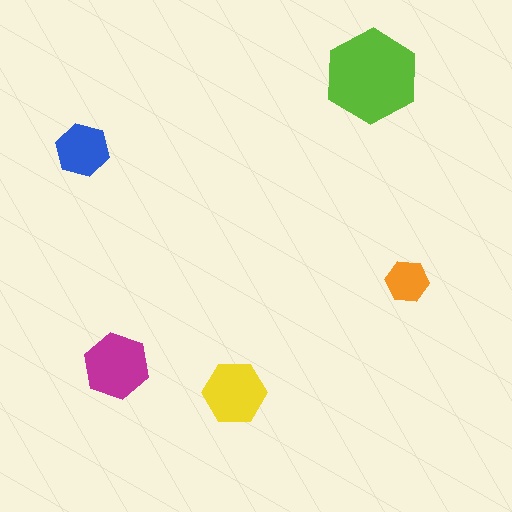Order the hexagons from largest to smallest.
the lime one, the magenta one, the yellow one, the blue one, the orange one.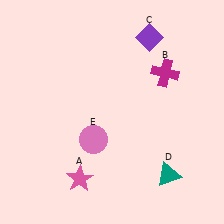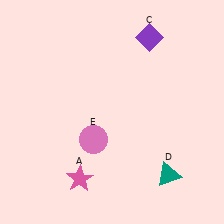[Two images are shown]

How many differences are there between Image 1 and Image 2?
There is 1 difference between the two images.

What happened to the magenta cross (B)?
The magenta cross (B) was removed in Image 2. It was in the top-right area of Image 1.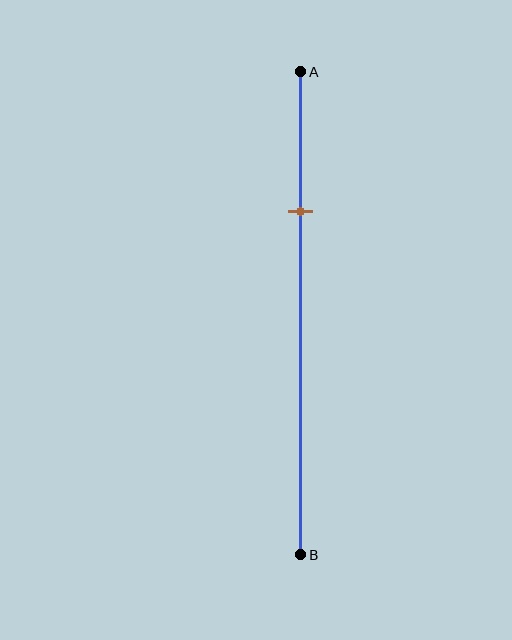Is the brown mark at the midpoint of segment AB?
No, the mark is at about 30% from A, not at the 50% midpoint.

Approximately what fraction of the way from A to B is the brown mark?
The brown mark is approximately 30% of the way from A to B.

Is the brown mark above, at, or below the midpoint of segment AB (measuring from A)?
The brown mark is above the midpoint of segment AB.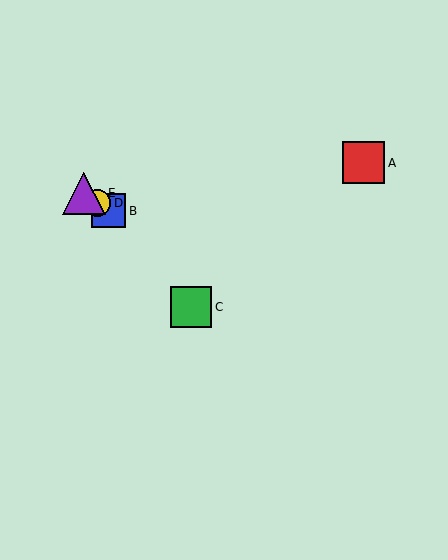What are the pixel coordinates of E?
Object E is at (84, 194).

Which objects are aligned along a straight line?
Objects B, D, E are aligned along a straight line.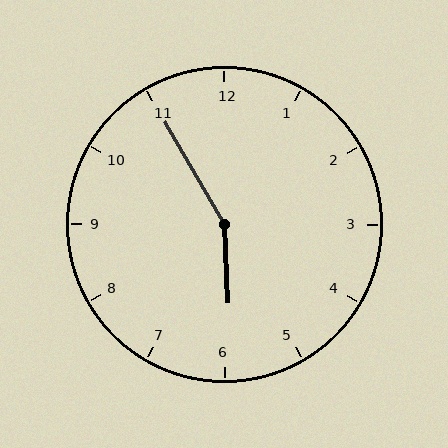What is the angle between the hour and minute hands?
Approximately 152 degrees.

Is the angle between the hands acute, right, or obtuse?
It is obtuse.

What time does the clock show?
5:55.